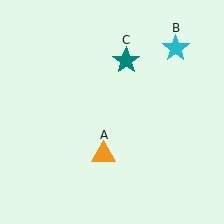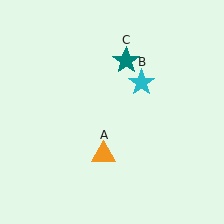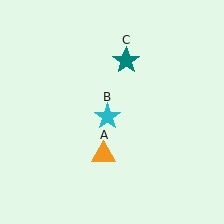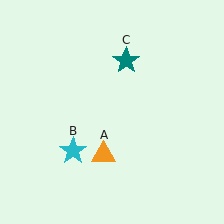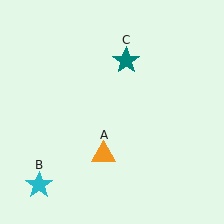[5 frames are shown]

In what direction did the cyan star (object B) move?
The cyan star (object B) moved down and to the left.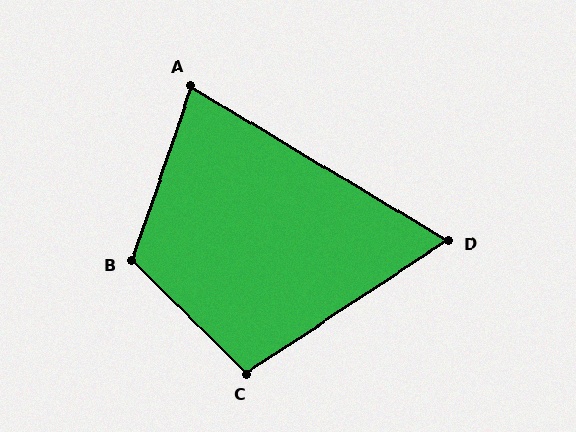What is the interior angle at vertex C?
Approximately 102 degrees (obtuse).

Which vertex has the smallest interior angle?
D, at approximately 64 degrees.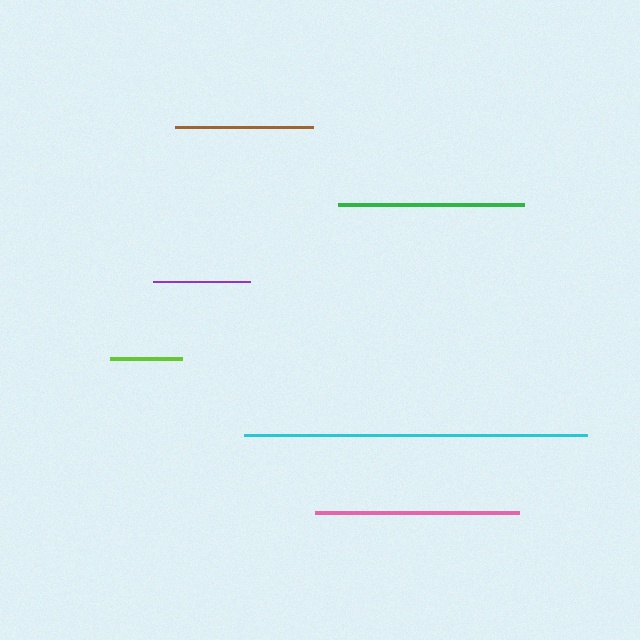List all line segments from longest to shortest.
From longest to shortest: cyan, pink, green, brown, purple, lime.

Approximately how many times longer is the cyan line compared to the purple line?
The cyan line is approximately 3.5 times the length of the purple line.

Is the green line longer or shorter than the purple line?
The green line is longer than the purple line.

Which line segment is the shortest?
The lime line is the shortest at approximately 73 pixels.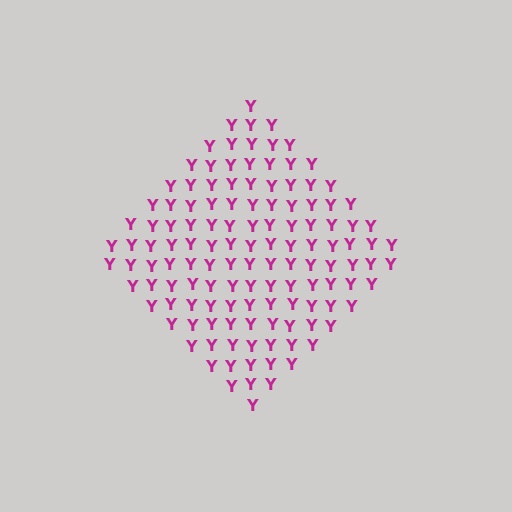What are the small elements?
The small elements are letter Y's.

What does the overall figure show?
The overall figure shows a diamond.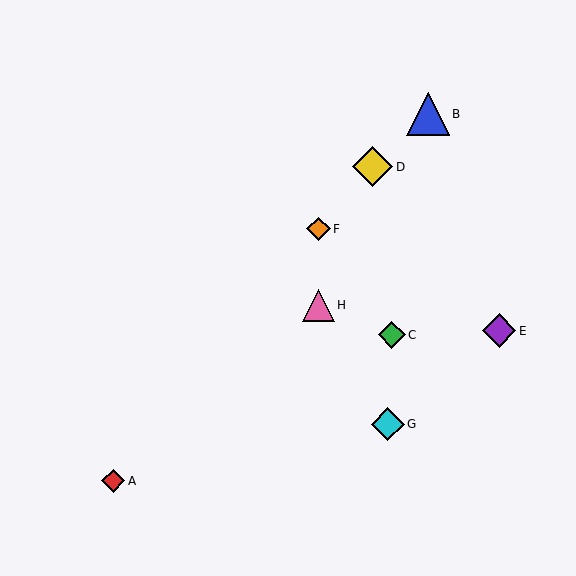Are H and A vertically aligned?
No, H is at x≈318 and A is at x≈113.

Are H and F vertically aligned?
Yes, both are at x≈318.